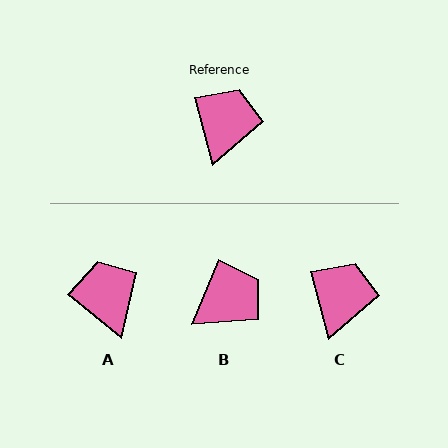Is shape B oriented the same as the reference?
No, it is off by about 36 degrees.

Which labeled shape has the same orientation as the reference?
C.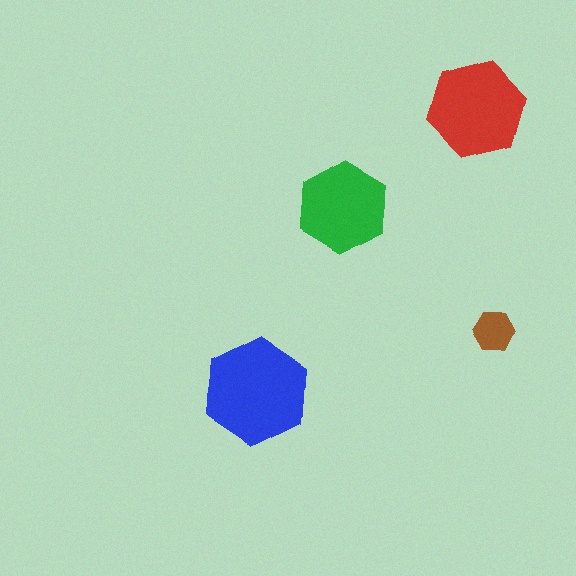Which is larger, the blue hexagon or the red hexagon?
The blue one.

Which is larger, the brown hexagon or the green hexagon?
The green one.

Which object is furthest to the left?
The blue hexagon is leftmost.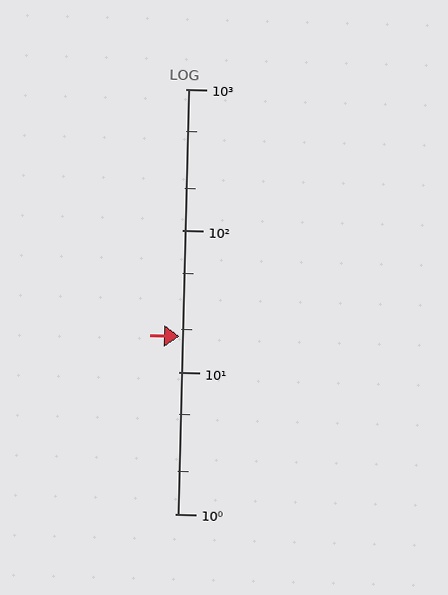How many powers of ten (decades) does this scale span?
The scale spans 3 decades, from 1 to 1000.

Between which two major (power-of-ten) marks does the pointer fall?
The pointer is between 10 and 100.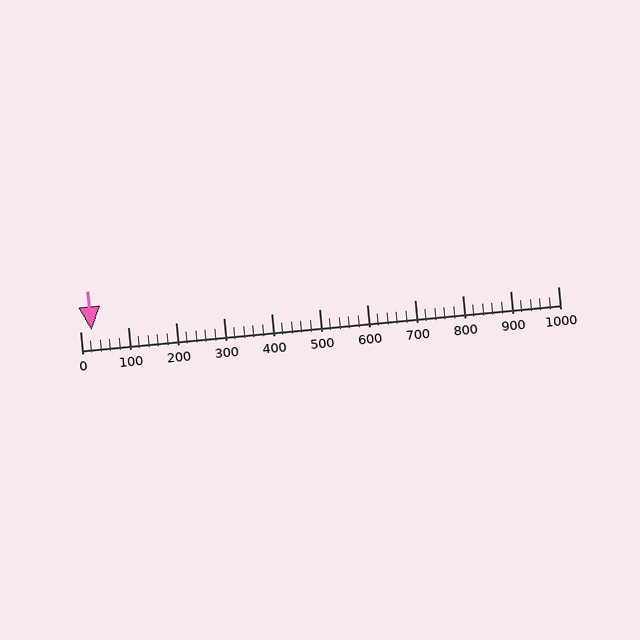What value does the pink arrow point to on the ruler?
The pink arrow points to approximately 23.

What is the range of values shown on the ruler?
The ruler shows values from 0 to 1000.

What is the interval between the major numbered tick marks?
The major tick marks are spaced 100 units apart.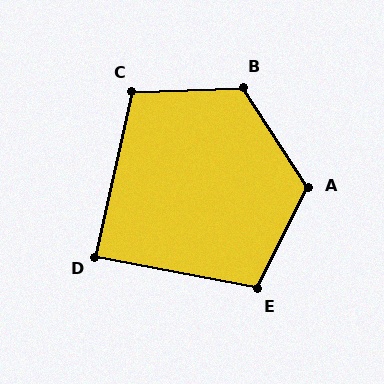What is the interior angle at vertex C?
Approximately 105 degrees (obtuse).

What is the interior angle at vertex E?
Approximately 106 degrees (obtuse).